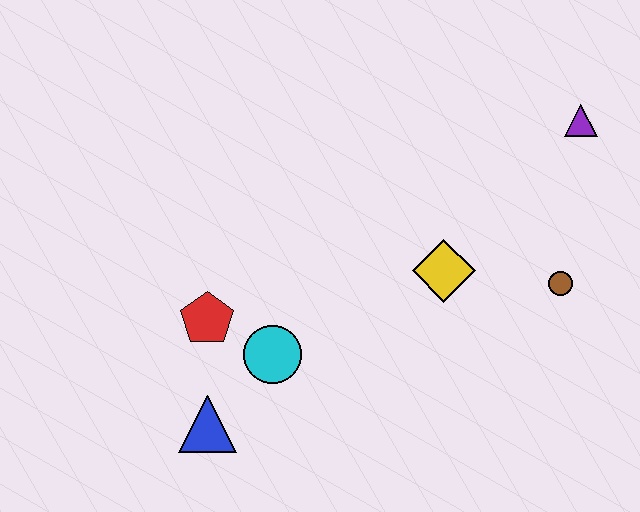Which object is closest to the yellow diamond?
The brown circle is closest to the yellow diamond.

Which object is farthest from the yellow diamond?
The blue triangle is farthest from the yellow diamond.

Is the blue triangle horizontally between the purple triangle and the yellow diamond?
No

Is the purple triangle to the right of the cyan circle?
Yes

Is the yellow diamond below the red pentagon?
No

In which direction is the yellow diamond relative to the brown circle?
The yellow diamond is to the left of the brown circle.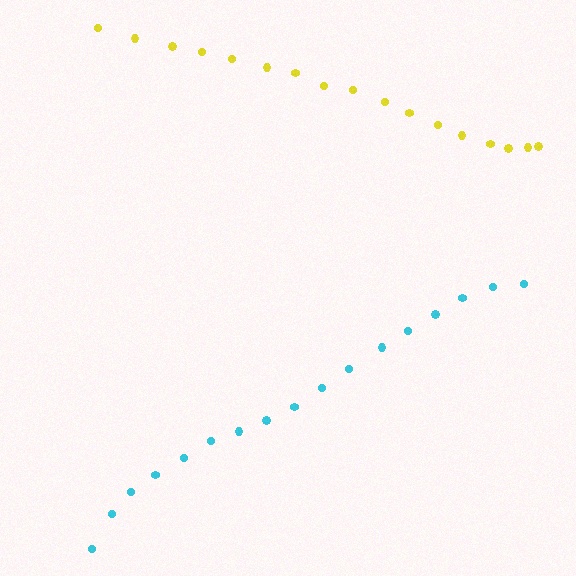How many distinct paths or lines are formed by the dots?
There are 2 distinct paths.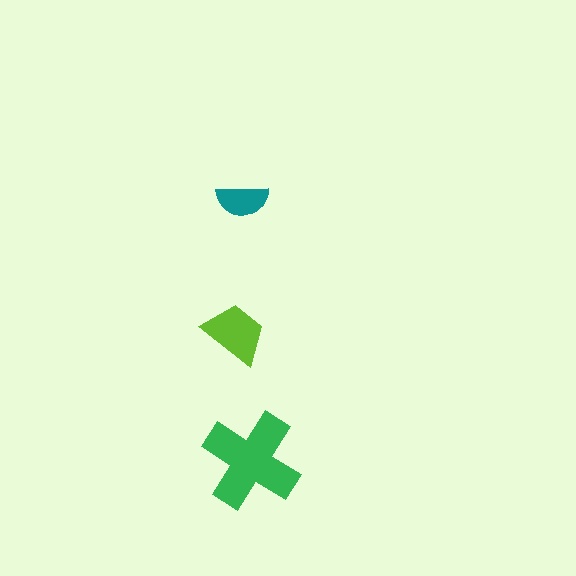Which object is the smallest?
The teal semicircle.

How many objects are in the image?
There are 3 objects in the image.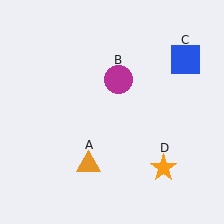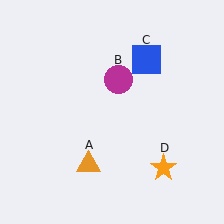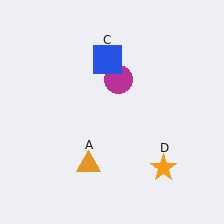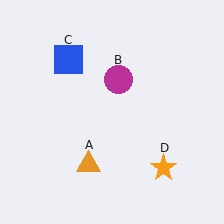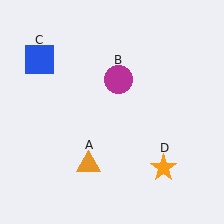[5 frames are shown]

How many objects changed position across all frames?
1 object changed position: blue square (object C).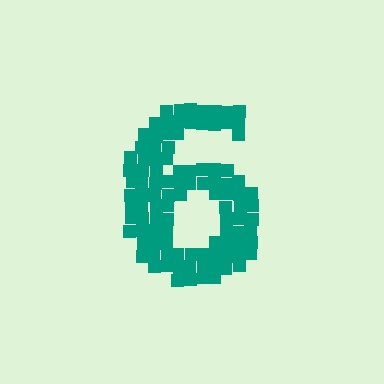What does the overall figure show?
The overall figure shows the digit 6.